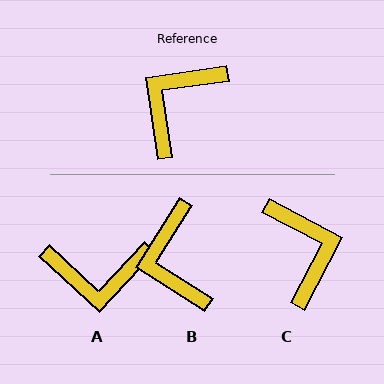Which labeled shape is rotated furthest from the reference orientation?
A, about 128 degrees away.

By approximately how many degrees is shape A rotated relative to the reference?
Approximately 128 degrees counter-clockwise.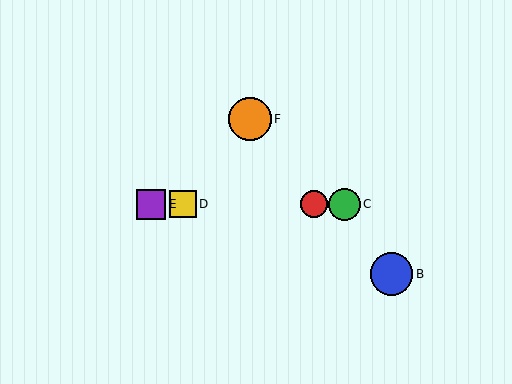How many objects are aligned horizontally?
4 objects (A, C, D, E) are aligned horizontally.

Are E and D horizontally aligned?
Yes, both are at y≈204.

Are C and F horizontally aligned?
No, C is at y≈204 and F is at y≈119.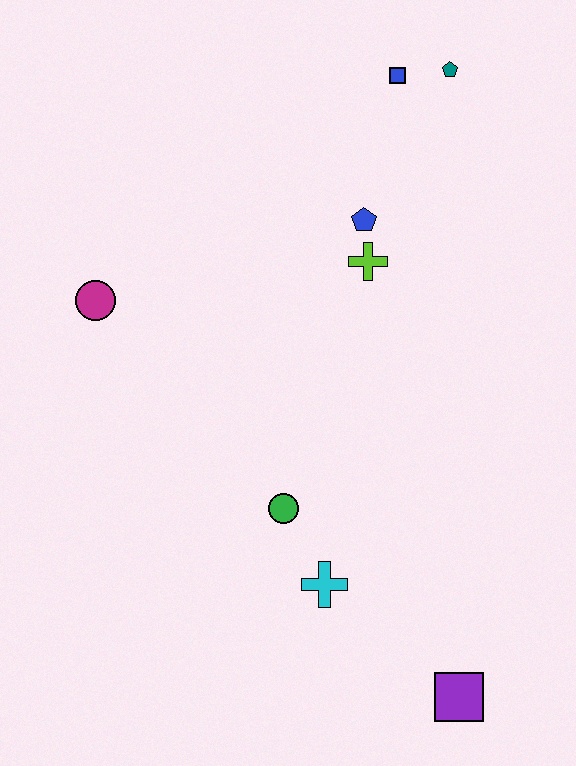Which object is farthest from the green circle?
The teal pentagon is farthest from the green circle.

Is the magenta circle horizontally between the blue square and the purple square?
No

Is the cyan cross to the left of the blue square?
Yes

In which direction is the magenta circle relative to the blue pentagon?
The magenta circle is to the left of the blue pentagon.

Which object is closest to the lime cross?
The blue pentagon is closest to the lime cross.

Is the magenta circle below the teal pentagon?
Yes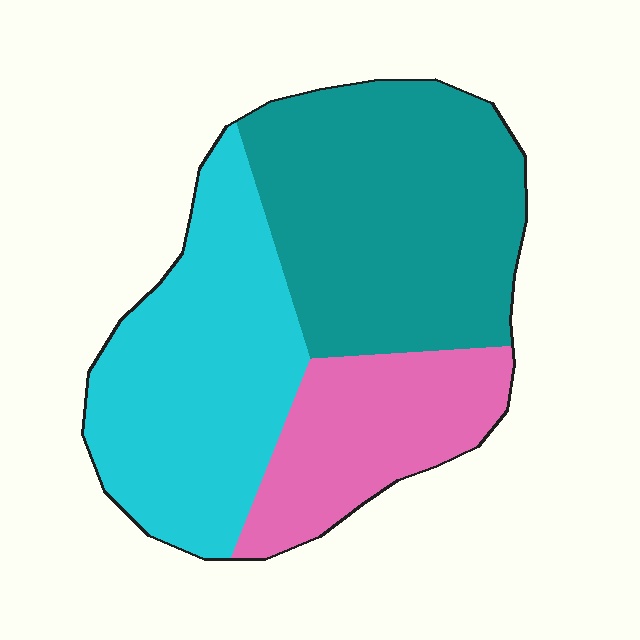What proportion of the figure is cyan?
Cyan covers 37% of the figure.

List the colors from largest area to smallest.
From largest to smallest: teal, cyan, pink.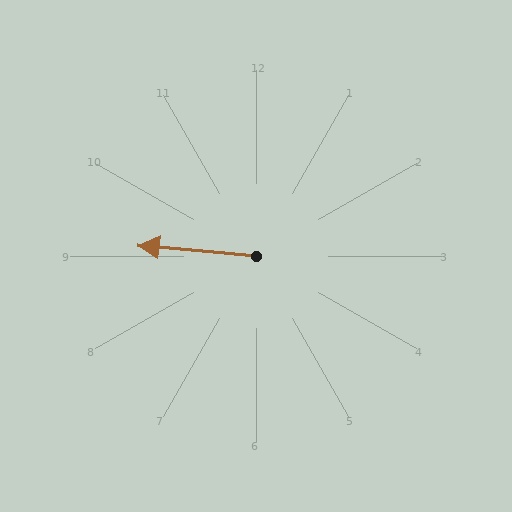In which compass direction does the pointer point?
West.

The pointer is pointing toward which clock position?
Roughly 9 o'clock.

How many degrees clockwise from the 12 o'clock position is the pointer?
Approximately 275 degrees.